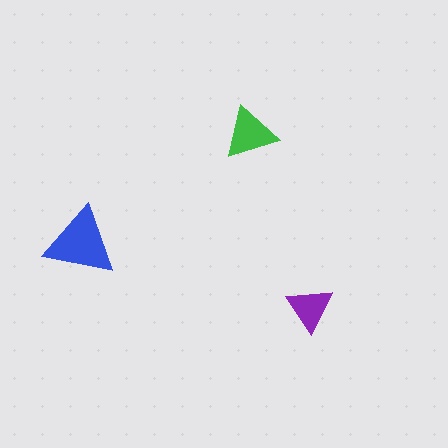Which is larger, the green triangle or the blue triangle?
The blue one.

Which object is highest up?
The green triangle is topmost.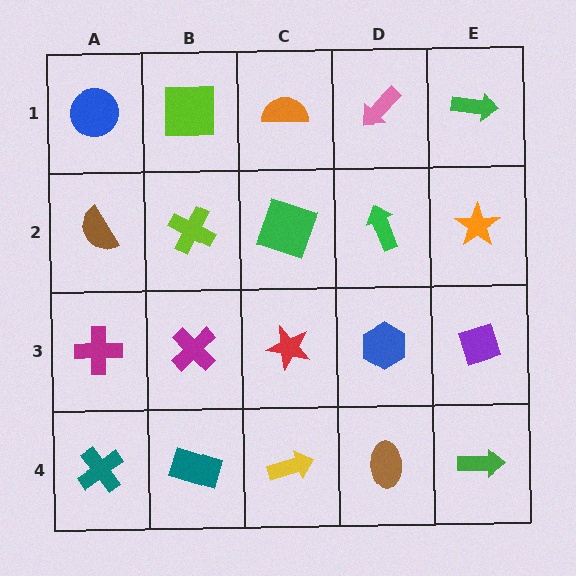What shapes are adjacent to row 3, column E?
An orange star (row 2, column E), a green arrow (row 4, column E), a blue hexagon (row 3, column D).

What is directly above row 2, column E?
A green arrow.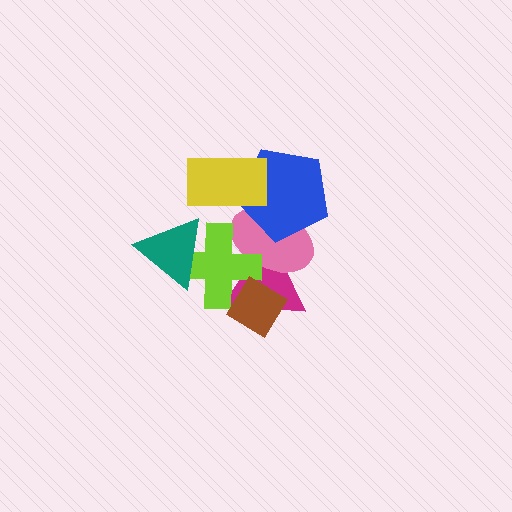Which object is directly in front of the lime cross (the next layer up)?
The brown diamond is directly in front of the lime cross.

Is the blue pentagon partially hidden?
Yes, it is partially covered by another shape.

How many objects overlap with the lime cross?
4 objects overlap with the lime cross.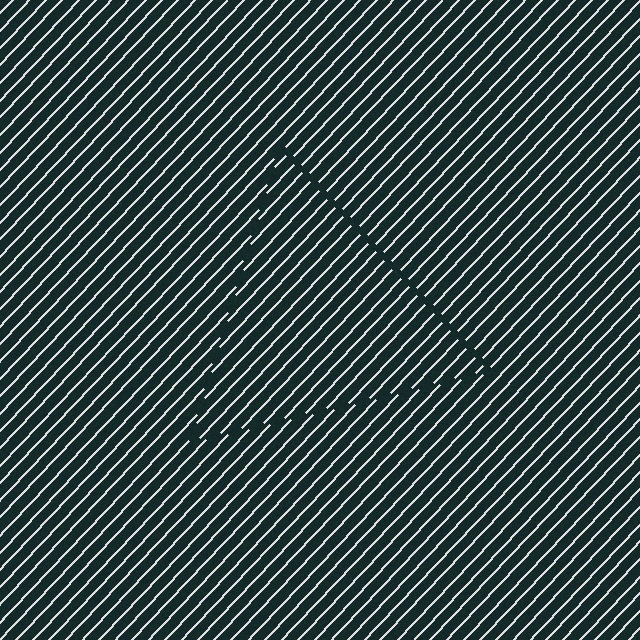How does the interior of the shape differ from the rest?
The interior of the shape contains the same grating, shifted by half a period — the contour is defined by the phase discontinuity where line-ends from the inner and outer gratings abut.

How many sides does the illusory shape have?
3 sides — the line-ends trace a triangle.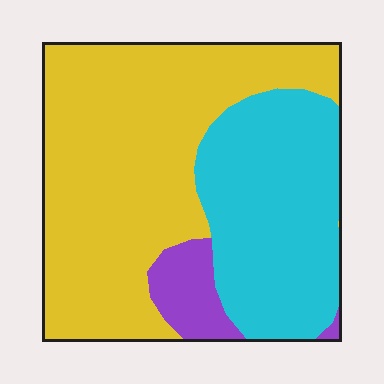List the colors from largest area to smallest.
From largest to smallest: yellow, cyan, purple.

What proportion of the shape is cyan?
Cyan takes up about one third (1/3) of the shape.